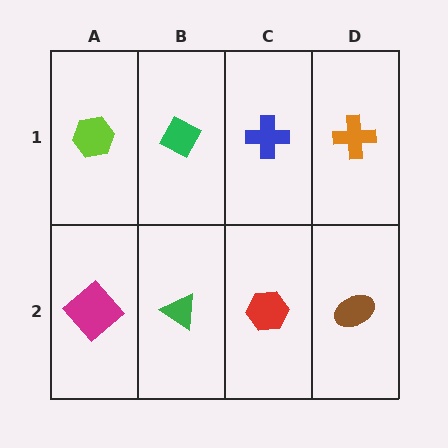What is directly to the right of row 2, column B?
A red hexagon.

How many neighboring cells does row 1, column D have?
2.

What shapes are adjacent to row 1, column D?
A brown ellipse (row 2, column D), a blue cross (row 1, column C).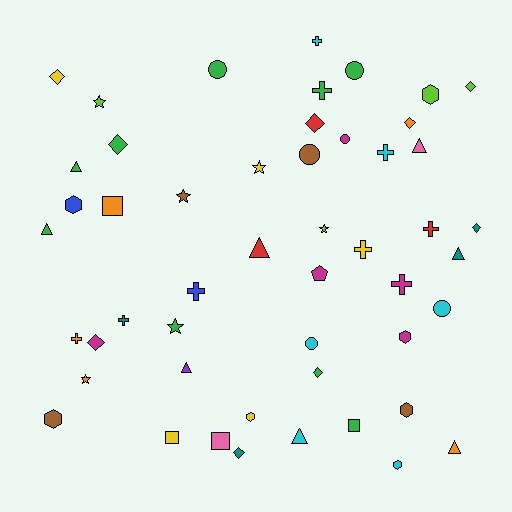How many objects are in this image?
There are 50 objects.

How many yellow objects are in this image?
There are 5 yellow objects.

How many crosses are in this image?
There are 9 crosses.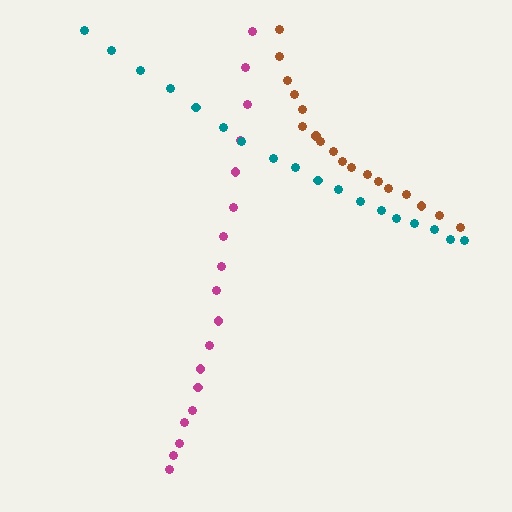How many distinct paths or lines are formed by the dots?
There are 3 distinct paths.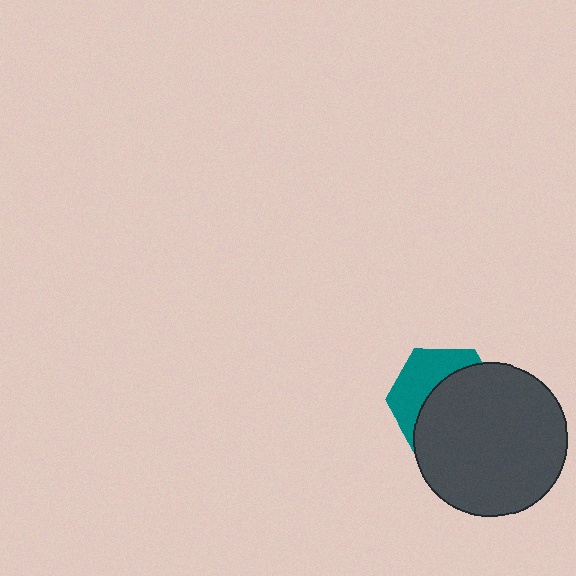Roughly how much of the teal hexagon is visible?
A small part of it is visible (roughly 38%).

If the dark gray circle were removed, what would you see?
You would see the complete teal hexagon.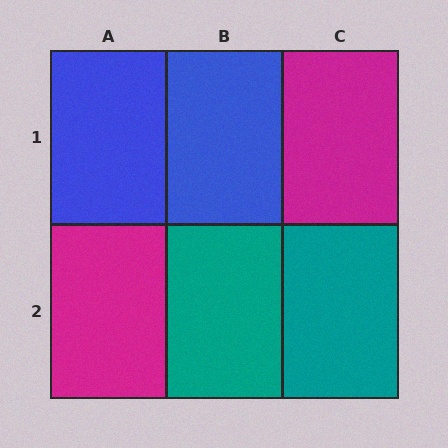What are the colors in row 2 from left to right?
Magenta, teal, teal.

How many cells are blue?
2 cells are blue.